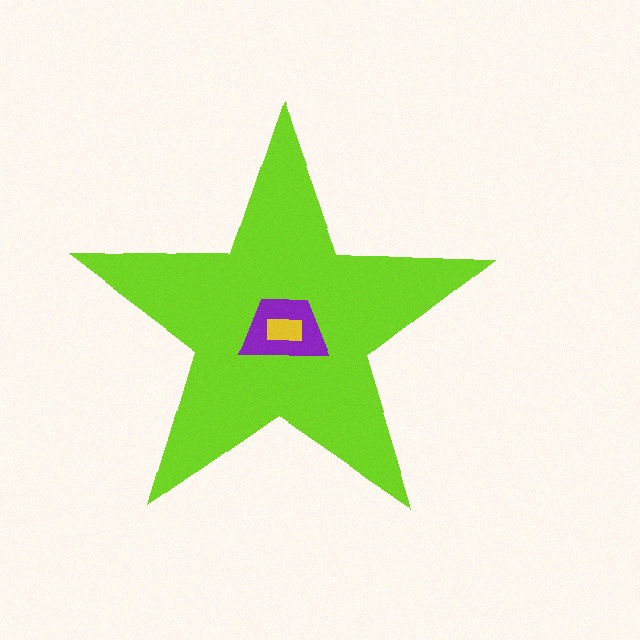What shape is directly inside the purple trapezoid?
The yellow rectangle.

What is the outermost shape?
The lime star.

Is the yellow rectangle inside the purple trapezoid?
Yes.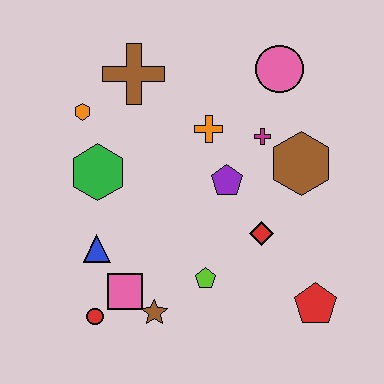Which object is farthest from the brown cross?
The red pentagon is farthest from the brown cross.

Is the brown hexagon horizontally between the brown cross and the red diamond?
No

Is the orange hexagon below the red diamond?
No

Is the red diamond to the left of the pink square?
No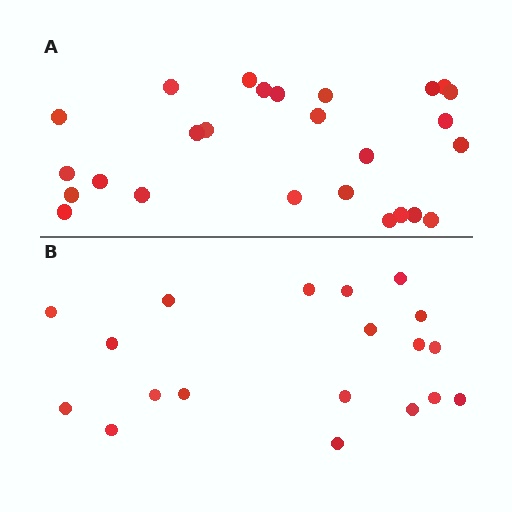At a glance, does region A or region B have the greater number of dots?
Region A (the top region) has more dots.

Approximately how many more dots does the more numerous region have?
Region A has roughly 8 or so more dots than region B.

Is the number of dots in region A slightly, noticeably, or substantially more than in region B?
Region A has noticeably more, but not dramatically so. The ratio is roughly 1.4 to 1.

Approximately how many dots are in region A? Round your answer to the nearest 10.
About 30 dots. (The exact count is 26, which rounds to 30.)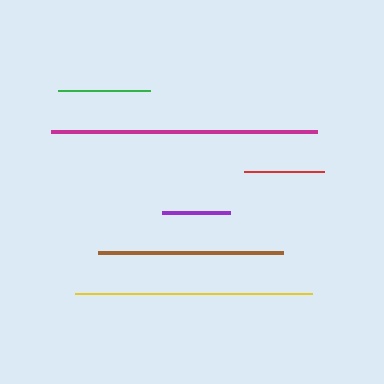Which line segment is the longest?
The magenta line is the longest at approximately 266 pixels.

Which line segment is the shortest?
The purple line is the shortest at approximately 68 pixels.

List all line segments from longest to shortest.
From longest to shortest: magenta, yellow, brown, green, red, purple.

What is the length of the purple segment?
The purple segment is approximately 68 pixels long.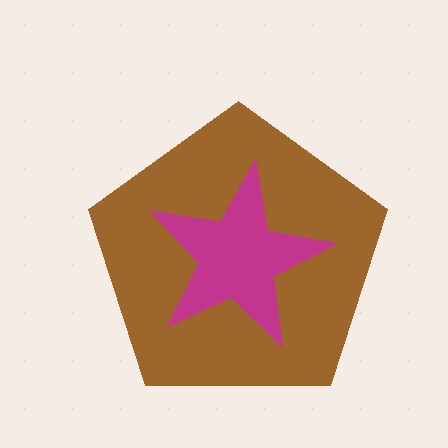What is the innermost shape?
The magenta star.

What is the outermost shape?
The brown pentagon.